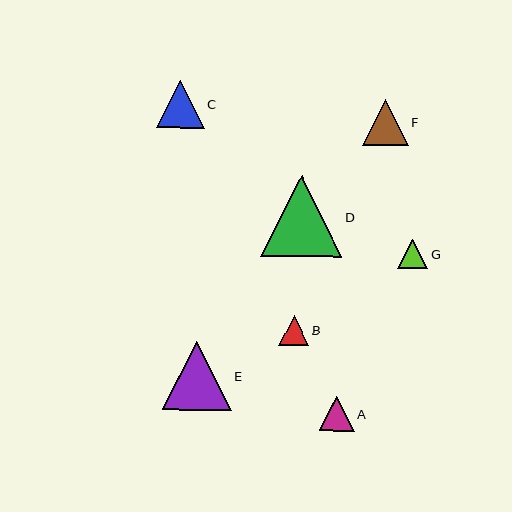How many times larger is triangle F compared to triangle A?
Triangle F is approximately 1.3 times the size of triangle A.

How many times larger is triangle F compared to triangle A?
Triangle F is approximately 1.3 times the size of triangle A.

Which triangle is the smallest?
Triangle G is the smallest with a size of approximately 30 pixels.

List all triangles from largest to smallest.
From largest to smallest: D, E, C, F, A, B, G.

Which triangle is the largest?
Triangle D is the largest with a size of approximately 81 pixels.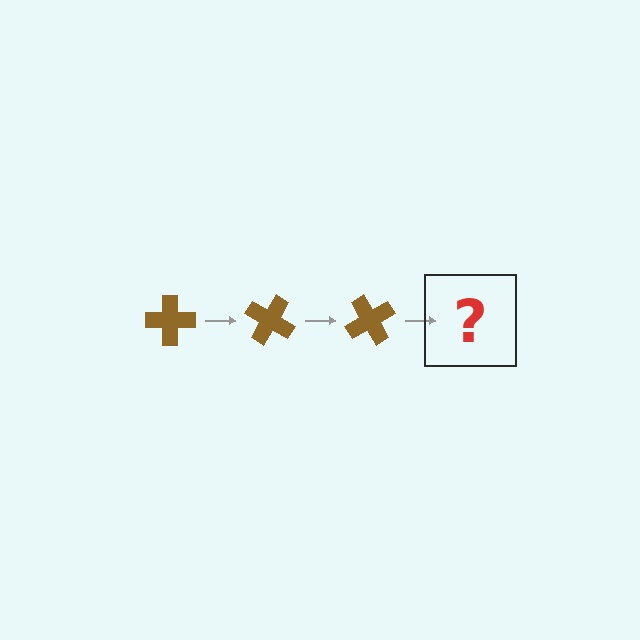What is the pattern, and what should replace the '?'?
The pattern is that the cross rotates 30 degrees each step. The '?' should be a brown cross rotated 90 degrees.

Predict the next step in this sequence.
The next step is a brown cross rotated 90 degrees.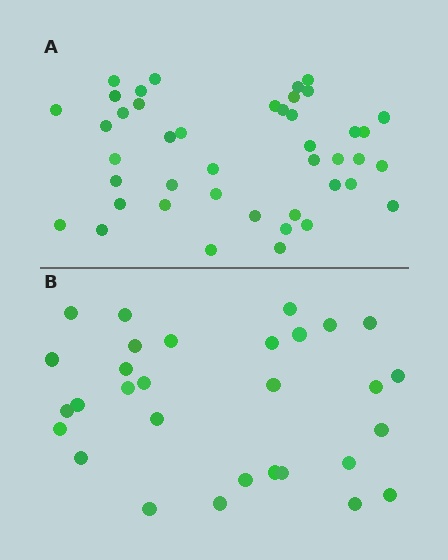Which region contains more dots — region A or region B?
Region A (the top region) has more dots.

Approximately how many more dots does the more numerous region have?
Region A has approximately 15 more dots than region B.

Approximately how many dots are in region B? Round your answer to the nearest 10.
About 30 dots.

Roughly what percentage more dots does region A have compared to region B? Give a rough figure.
About 45% more.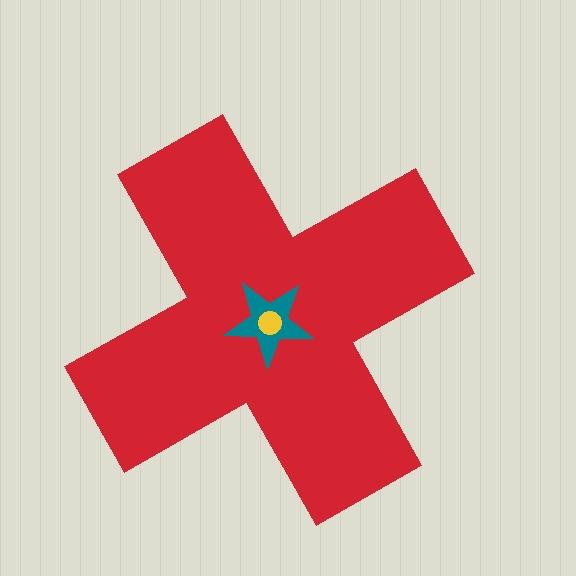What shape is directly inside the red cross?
The teal star.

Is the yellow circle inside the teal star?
Yes.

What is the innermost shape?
The yellow circle.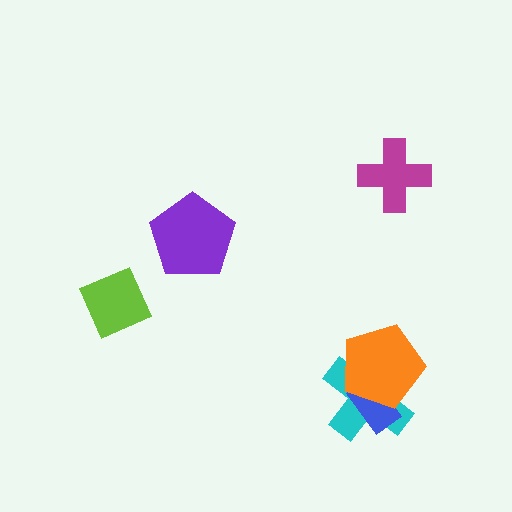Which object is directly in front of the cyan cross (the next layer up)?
The blue rectangle is directly in front of the cyan cross.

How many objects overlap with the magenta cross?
0 objects overlap with the magenta cross.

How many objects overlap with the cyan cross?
2 objects overlap with the cyan cross.